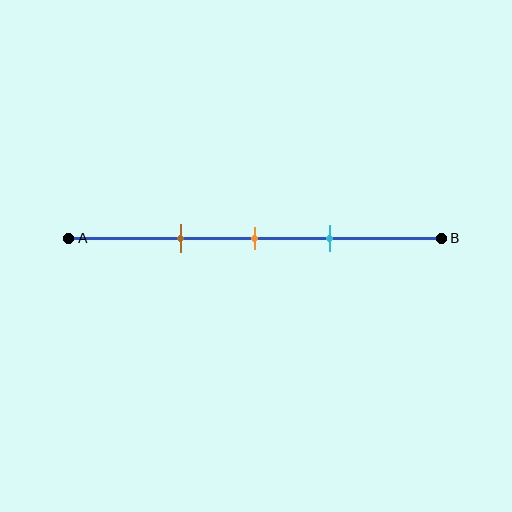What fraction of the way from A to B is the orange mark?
The orange mark is approximately 50% (0.5) of the way from A to B.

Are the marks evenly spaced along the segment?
Yes, the marks are approximately evenly spaced.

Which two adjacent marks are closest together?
The orange and cyan marks are the closest adjacent pair.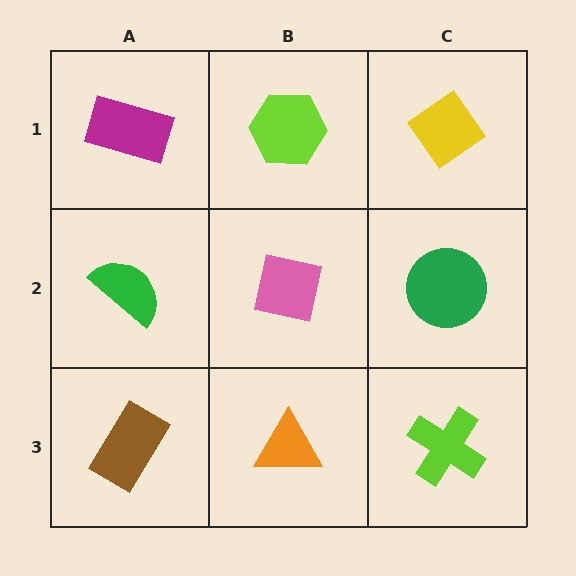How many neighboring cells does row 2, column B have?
4.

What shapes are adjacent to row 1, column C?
A green circle (row 2, column C), a lime hexagon (row 1, column B).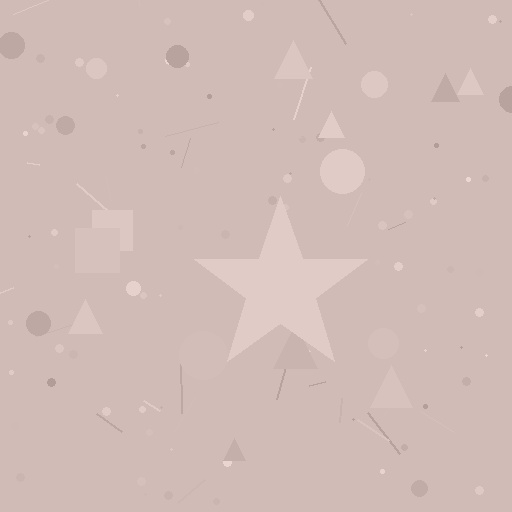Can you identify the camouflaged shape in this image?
The camouflaged shape is a star.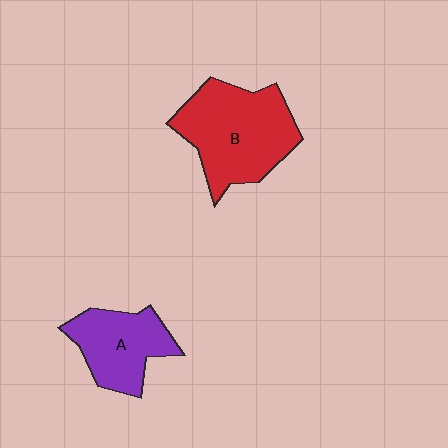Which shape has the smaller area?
Shape A (purple).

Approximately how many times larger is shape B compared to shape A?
Approximately 1.5 times.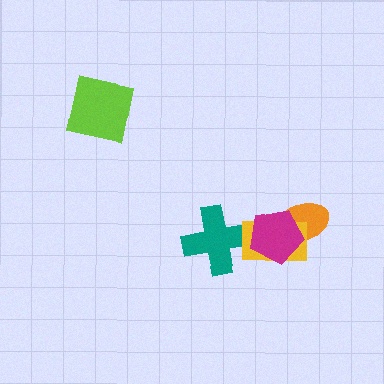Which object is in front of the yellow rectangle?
The magenta pentagon is in front of the yellow rectangle.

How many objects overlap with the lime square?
0 objects overlap with the lime square.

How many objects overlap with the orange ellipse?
2 objects overlap with the orange ellipse.